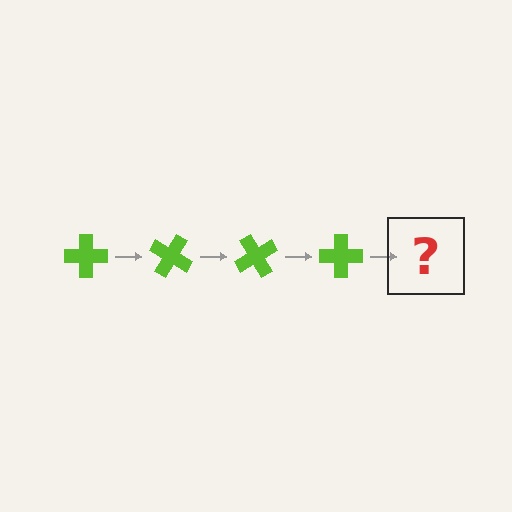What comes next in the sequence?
The next element should be a lime cross rotated 120 degrees.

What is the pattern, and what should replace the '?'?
The pattern is that the cross rotates 30 degrees each step. The '?' should be a lime cross rotated 120 degrees.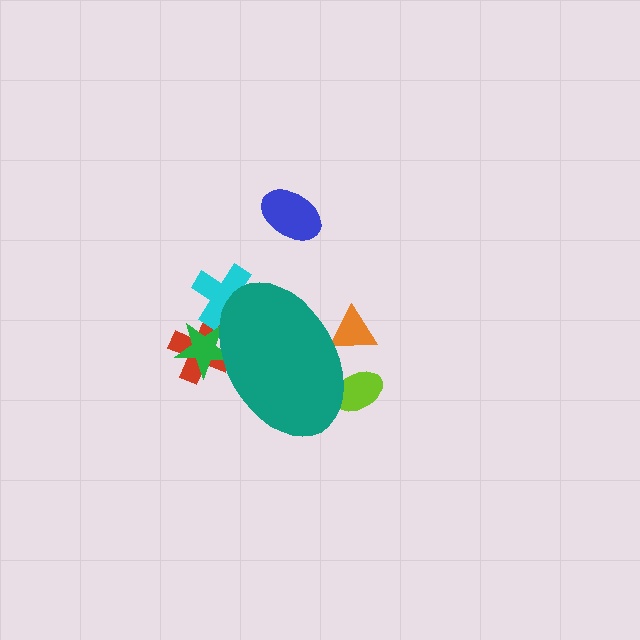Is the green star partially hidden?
Yes, the green star is partially hidden behind the teal ellipse.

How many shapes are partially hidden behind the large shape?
5 shapes are partially hidden.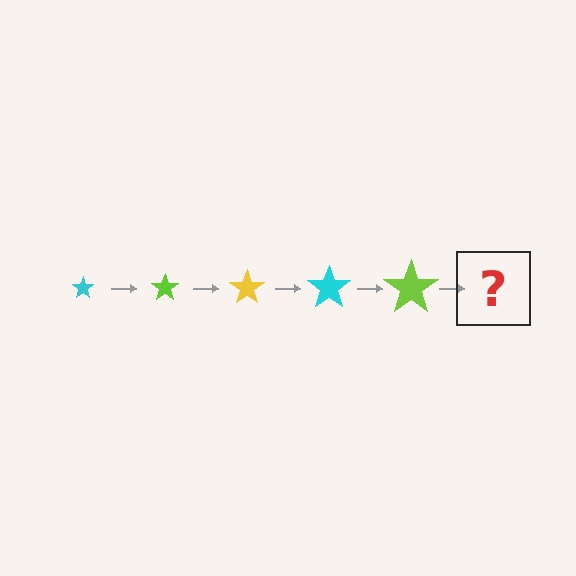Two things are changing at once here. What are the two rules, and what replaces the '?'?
The two rules are that the star grows larger each step and the color cycles through cyan, lime, and yellow. The '?' should be a yellow star, larger than the previous one.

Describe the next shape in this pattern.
It should be a yellow star, larger than the previous one.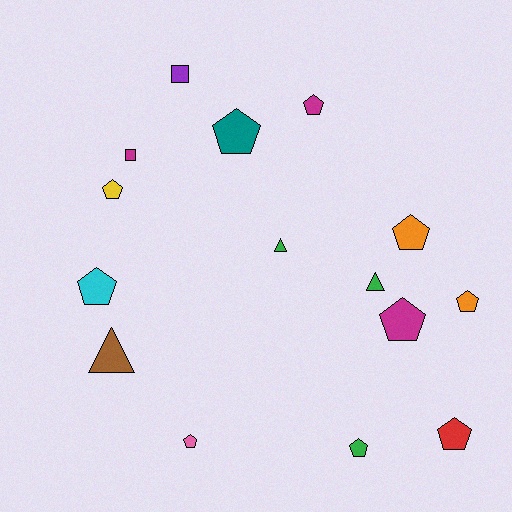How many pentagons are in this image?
There are 10 pentagons.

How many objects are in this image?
There are 15 objects.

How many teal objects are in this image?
There is 1 teal object.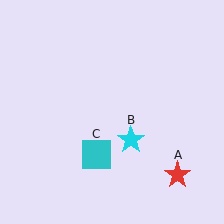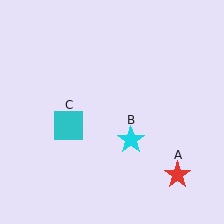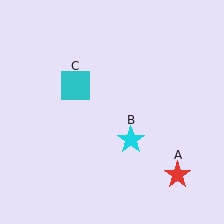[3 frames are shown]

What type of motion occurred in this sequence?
The cyan square (object C) rotated clockwise around the center of the scene.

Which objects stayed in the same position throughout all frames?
Red star (object A) and cyan star (object B) remained stationary.